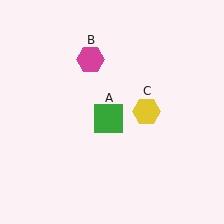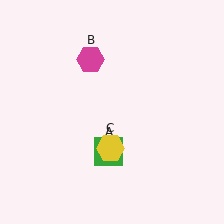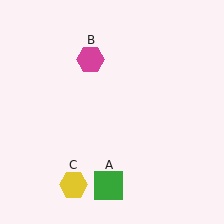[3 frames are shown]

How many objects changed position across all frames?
2 objects changed position: green square (object A), yellow hexagon (object C).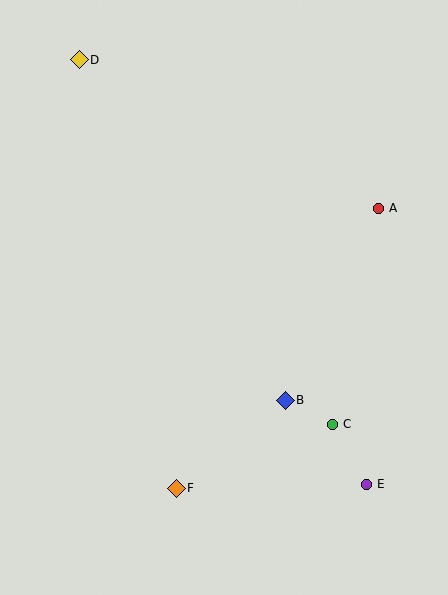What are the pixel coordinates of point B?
Point B is at (285, 400).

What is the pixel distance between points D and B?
The distance between D and B is 398 pixels.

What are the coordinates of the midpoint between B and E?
The midpoint between B and E is at (326, 442).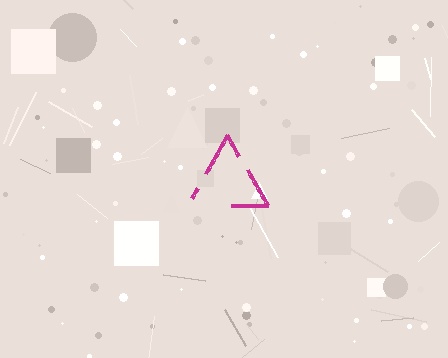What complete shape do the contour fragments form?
The contour fragments form a triangle.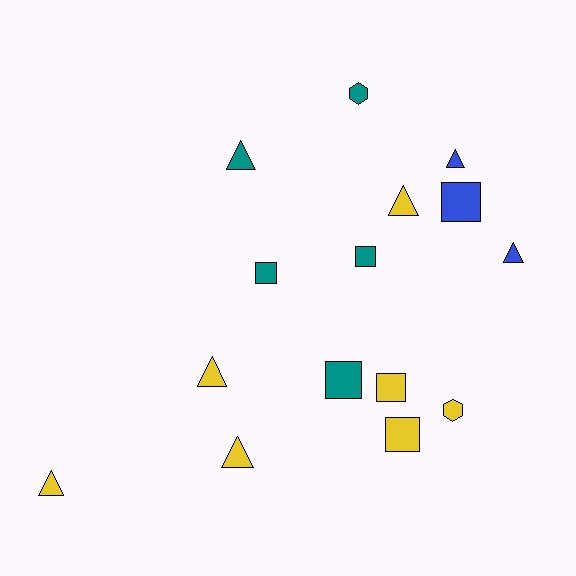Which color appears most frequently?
Yellow, with 7 objects.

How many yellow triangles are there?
There are 4 yellow triangles.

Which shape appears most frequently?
Triangle, with 7 objects.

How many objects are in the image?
There are 15 objects.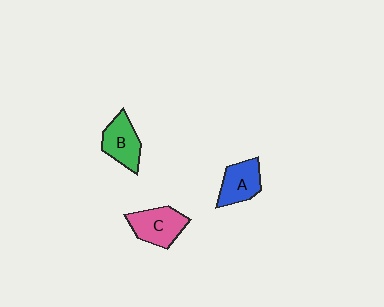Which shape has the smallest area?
Shape A (blue).